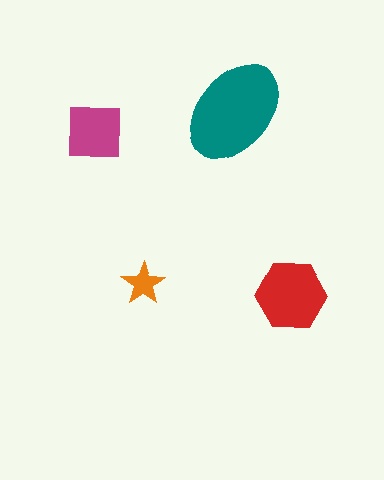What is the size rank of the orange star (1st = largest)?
4th.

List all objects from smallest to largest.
The orange star, the magenta square, the red hexagon, the teal ellipse.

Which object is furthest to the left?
The magenta square is leftmost.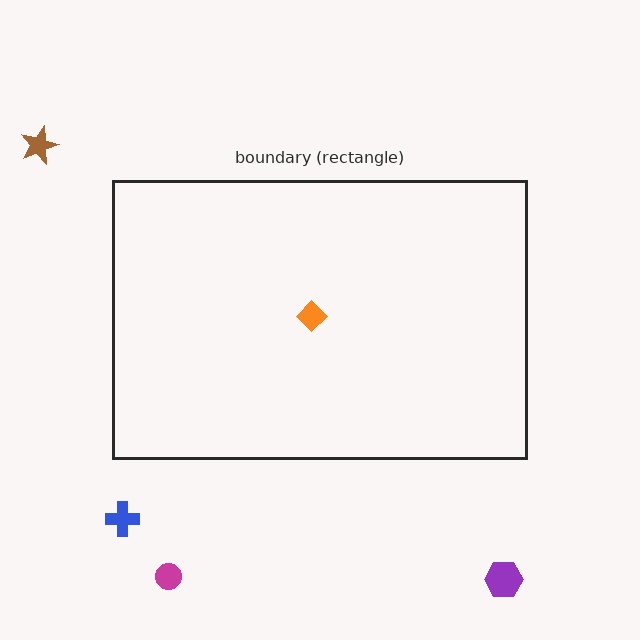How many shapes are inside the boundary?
1 inside, 4 outside.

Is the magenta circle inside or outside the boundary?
Outside.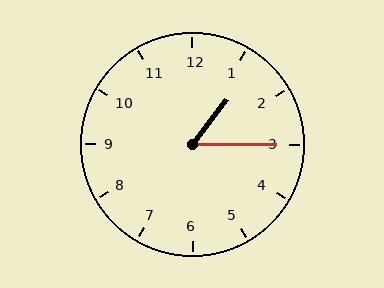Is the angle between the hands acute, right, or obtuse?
It is acute.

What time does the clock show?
1:15.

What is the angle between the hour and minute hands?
Approximately 52 degrees.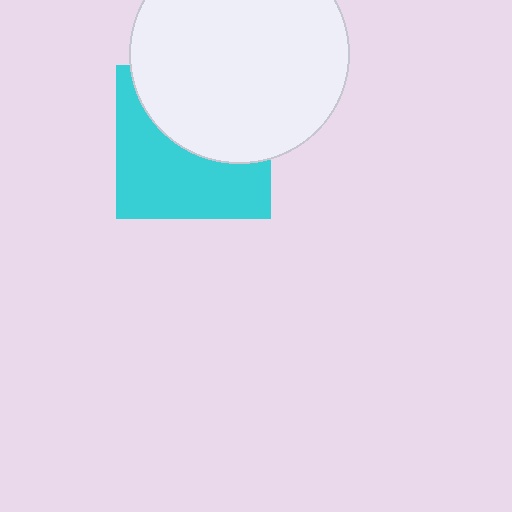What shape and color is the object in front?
The object in front is a white circle.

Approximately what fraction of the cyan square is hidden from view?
Roughly 47% of the cyan square is hidden behind the white circle.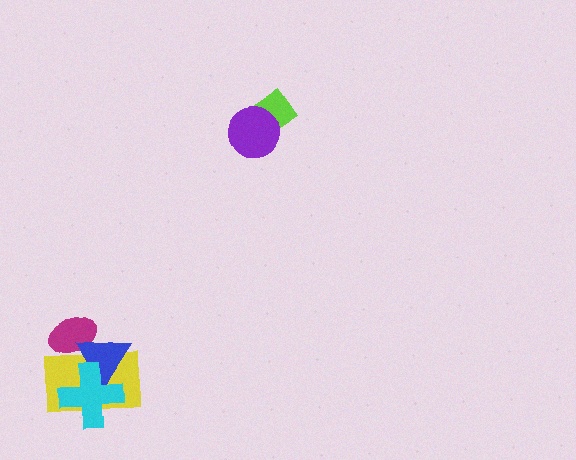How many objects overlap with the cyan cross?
2 objects overlap with the cyan cross.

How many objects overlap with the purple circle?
1 object overlaps with the purple circle.